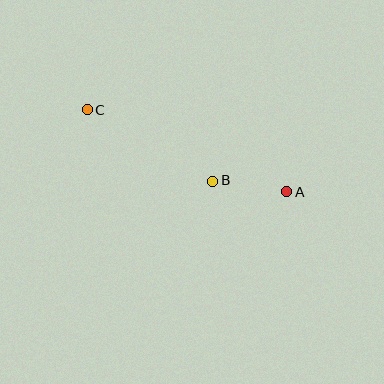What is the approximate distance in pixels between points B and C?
The distance between B and C is approximately 144 pixels.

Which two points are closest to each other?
Points A and B are closest to each other.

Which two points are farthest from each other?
Points A and C are farthest from each other.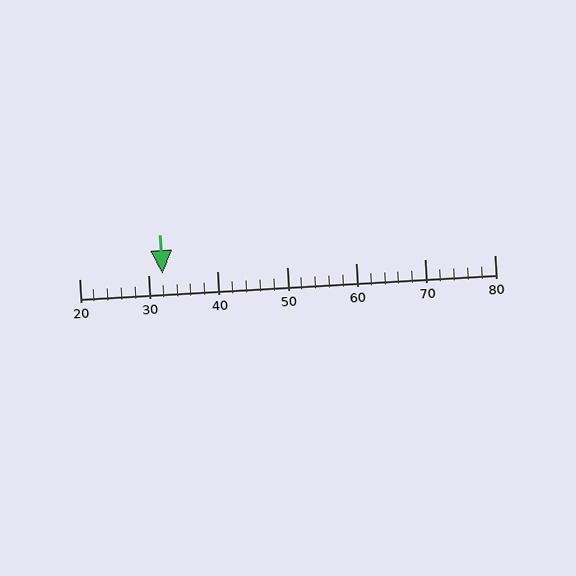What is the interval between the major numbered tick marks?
The major tick marks are spaced 10 units apart.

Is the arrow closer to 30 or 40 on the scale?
The arrow is closer to 30.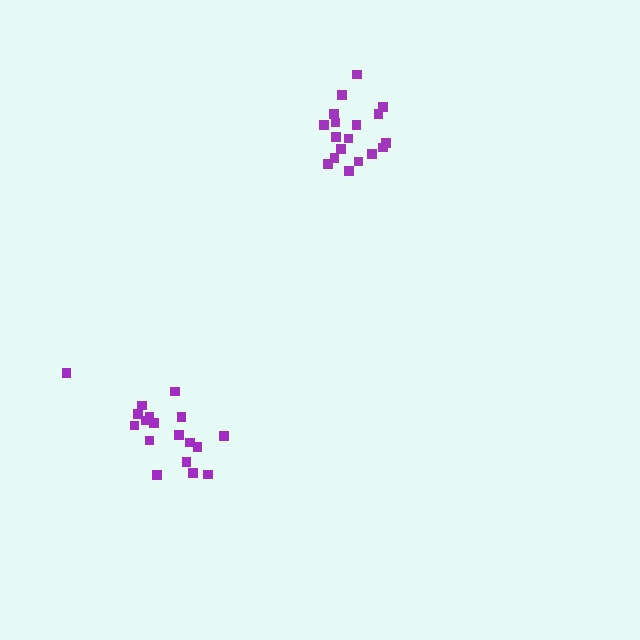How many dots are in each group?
Group 1: 18 dots, Group 2: 18 dots (36 total).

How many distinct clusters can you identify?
There are 2 distinct clusters.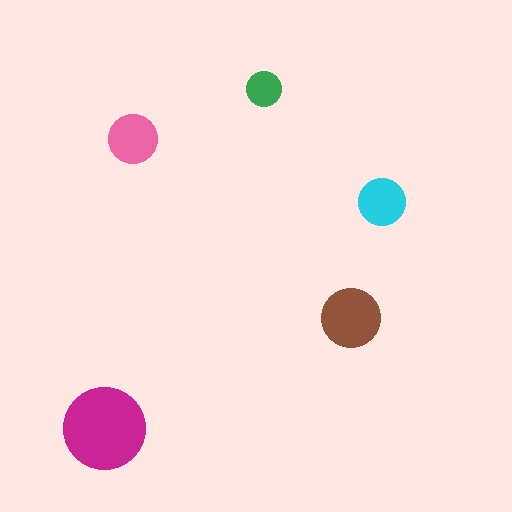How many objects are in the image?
There are 5 objects in the image.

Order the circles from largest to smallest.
the magenta one, the brown one, the pink one, the cyan one, the green one.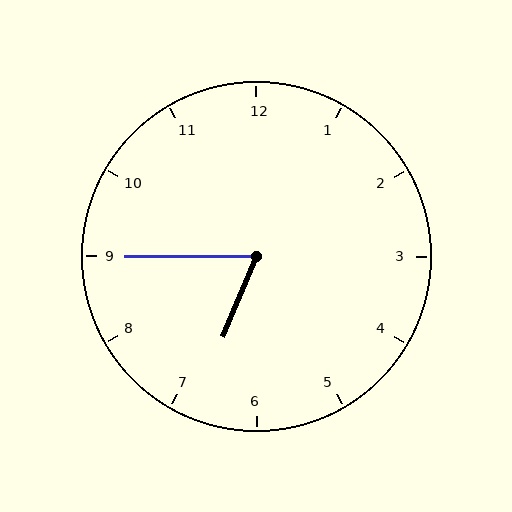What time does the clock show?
6:45.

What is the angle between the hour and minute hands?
Approximately 68 degrees.